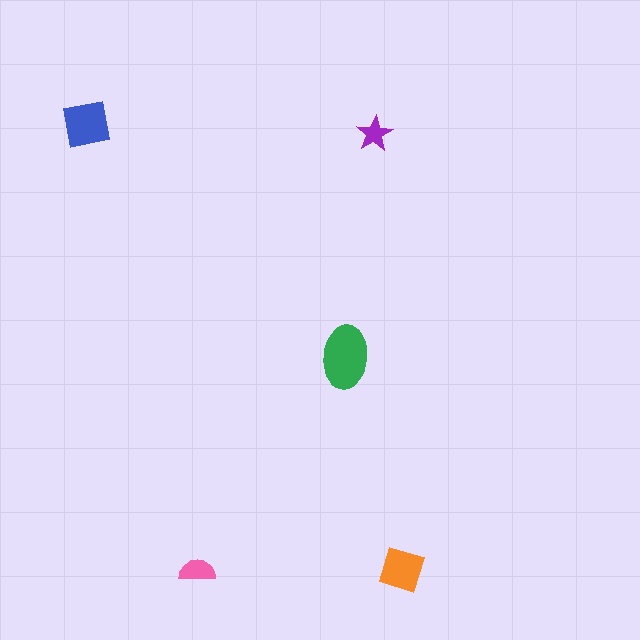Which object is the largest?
The green ellipse.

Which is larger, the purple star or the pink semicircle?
The pink semicircle.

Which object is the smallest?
The purple star.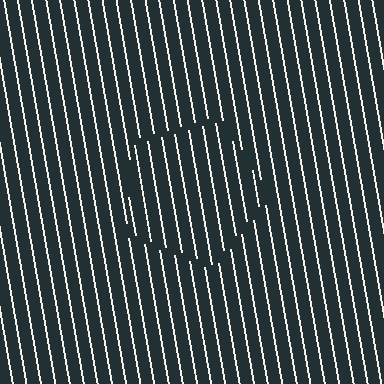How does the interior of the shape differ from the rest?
The interior of the shape contains the same grating, shifted by half a period — the contour is defined by the phase discontinuity where line-ends from the inner and outer gratings abut.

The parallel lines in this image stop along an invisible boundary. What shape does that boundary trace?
An illusory pentagon. The interior of the shape contains the same grating, shifted by half a period — the contour is defined by the phase discontinuity where line-ends from the inner and outer gratings abut.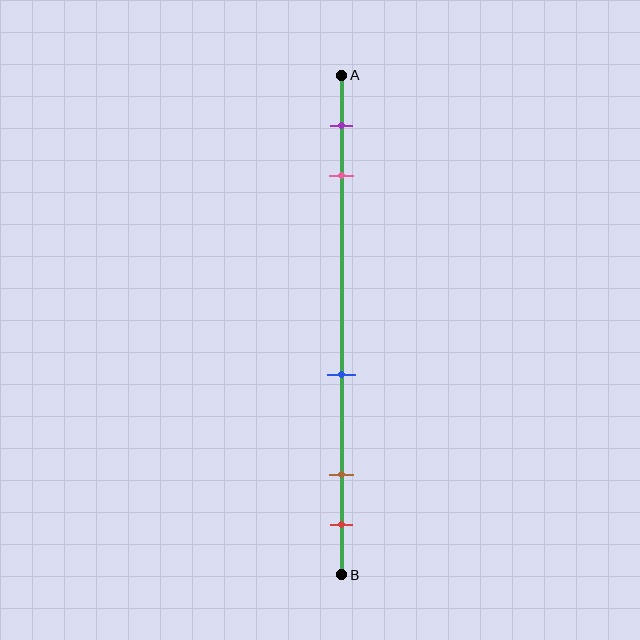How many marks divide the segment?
There are 5 marks dividing the segment.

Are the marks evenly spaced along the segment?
No, the marks are not evenly spaced.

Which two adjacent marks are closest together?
The brown and red marks are the closest adjacent pair.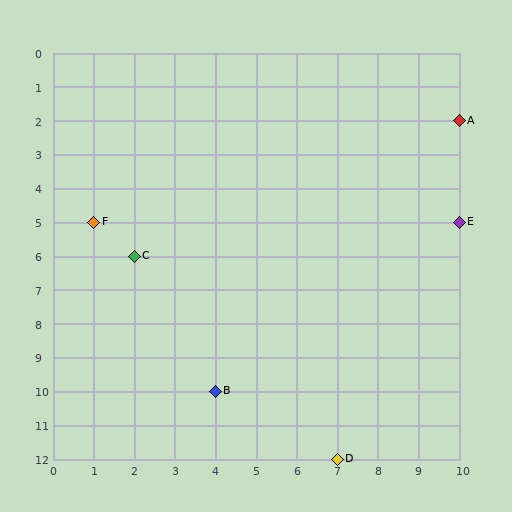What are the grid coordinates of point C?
Point C is at grid coordinates (2, 6).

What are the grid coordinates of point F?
Point F is at grid coordinates (1, 5).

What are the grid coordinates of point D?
Point D is at grid coordinates (7, 12).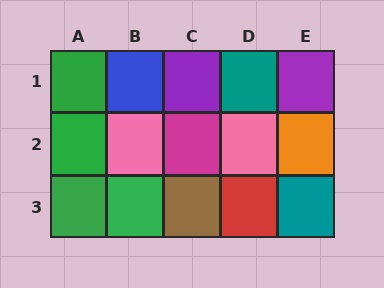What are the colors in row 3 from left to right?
Green, green, brown, red, teal.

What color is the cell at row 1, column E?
Purple.